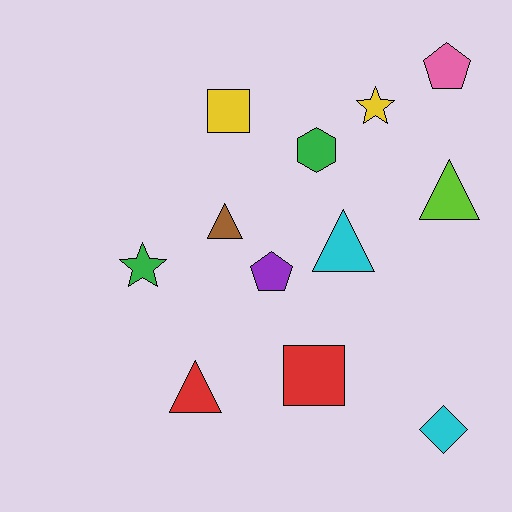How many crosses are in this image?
There are no crosses.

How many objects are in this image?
There are 12 objects.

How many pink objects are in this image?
There is 1 pink object.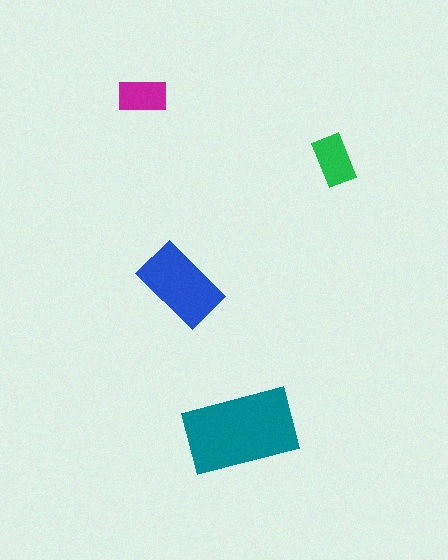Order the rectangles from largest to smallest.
the teal one, the blue one, the green one, the magenta one.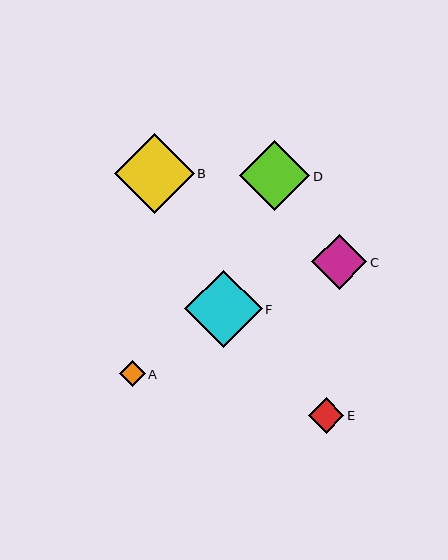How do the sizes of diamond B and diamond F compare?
Diamond B and diamond F are approximately the same size.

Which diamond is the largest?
Diamond B is the largest with a size of approximately 80 pixels.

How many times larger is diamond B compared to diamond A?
Diamond B is approximately 3.1 times the size of diamond A.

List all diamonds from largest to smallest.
From largest to smallest: B, F, D, C, E, A.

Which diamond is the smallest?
Diamond A is the smallest with a size of approximately 26 pixels.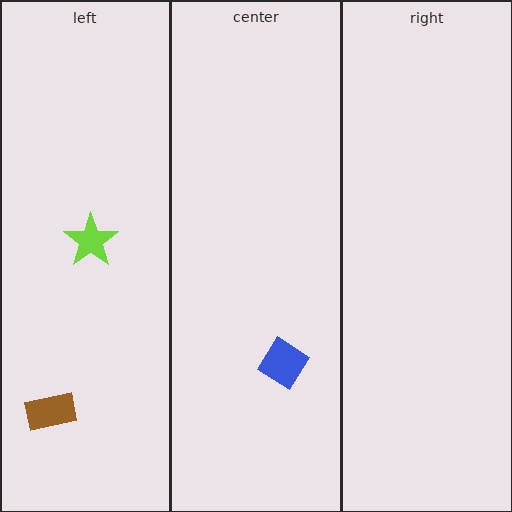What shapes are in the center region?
The blue diamond.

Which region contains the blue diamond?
The center region.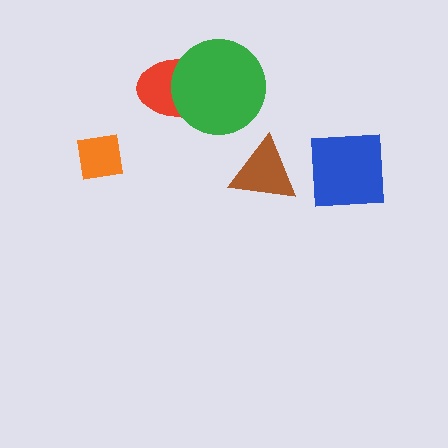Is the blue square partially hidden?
No, no other shape covers it.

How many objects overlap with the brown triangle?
0 objects overlap with the brown triangle.